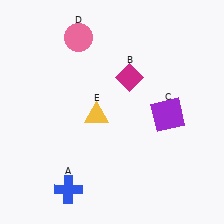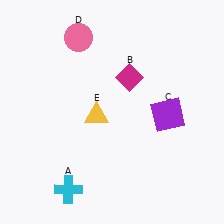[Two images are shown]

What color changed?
The cross (A) changed from blue in Image 1 to cyan in Image 2.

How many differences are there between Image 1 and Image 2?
There is 1 difference between the two images.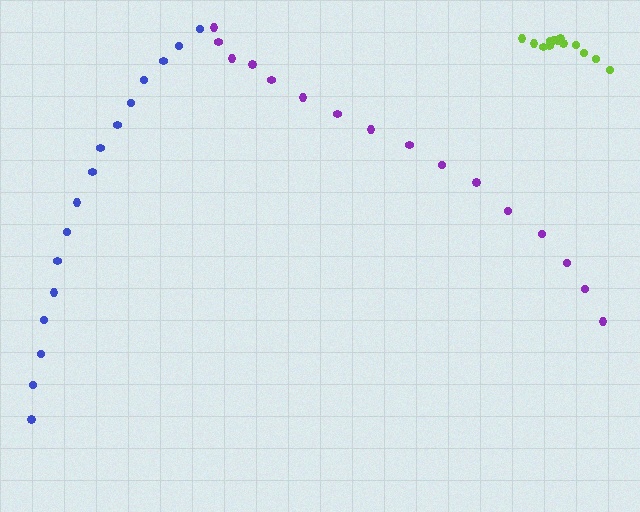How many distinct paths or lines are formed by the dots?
There are 3 distinct paths.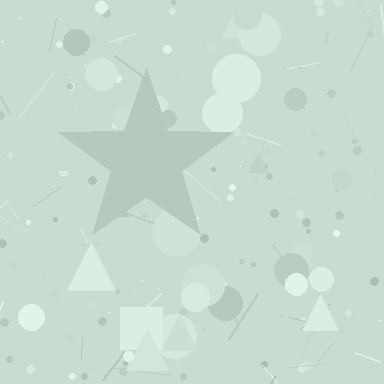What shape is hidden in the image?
A star is hidden in the image.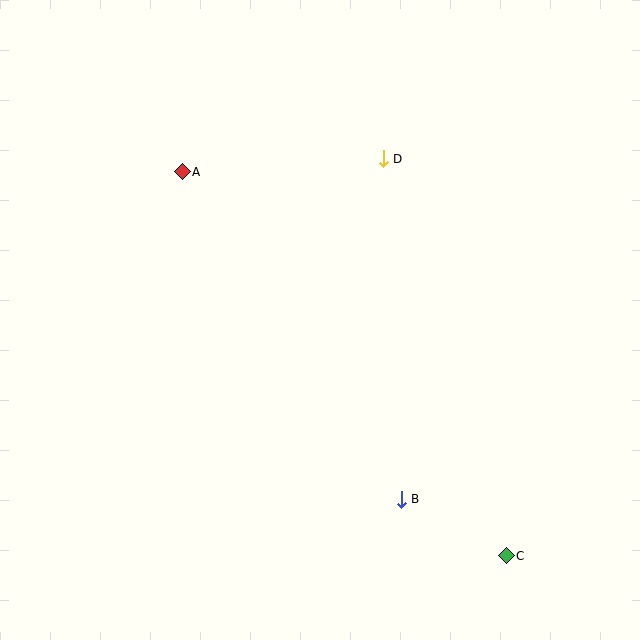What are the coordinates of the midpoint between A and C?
The midpoint between A and C is at (344, 364).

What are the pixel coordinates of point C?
Point C is at (506, 556).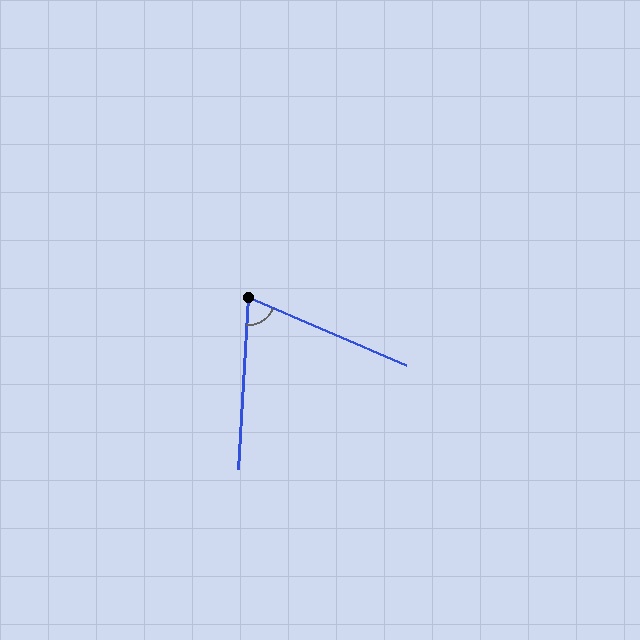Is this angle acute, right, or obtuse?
It is acute.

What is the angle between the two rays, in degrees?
Approximately 70 degrees.